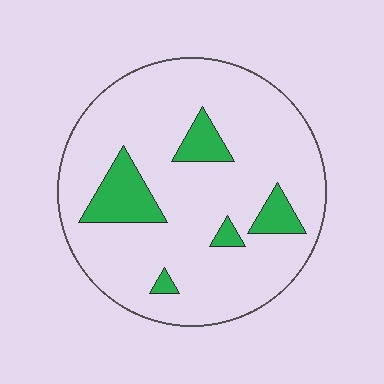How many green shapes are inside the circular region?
5.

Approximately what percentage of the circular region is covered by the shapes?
Approximately 15%.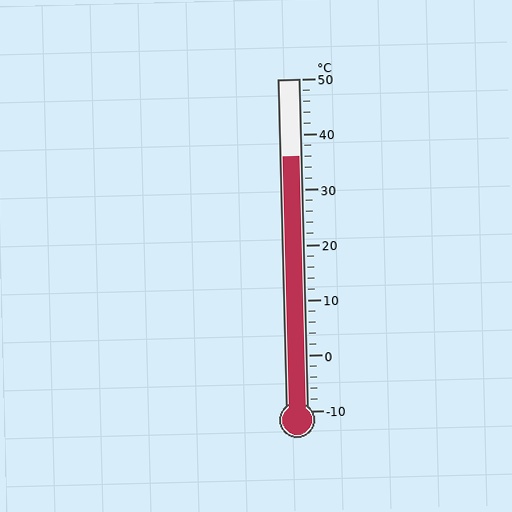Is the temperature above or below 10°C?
The temperature is above 10°C.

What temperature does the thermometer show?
The thermometer shows approximately 36°C.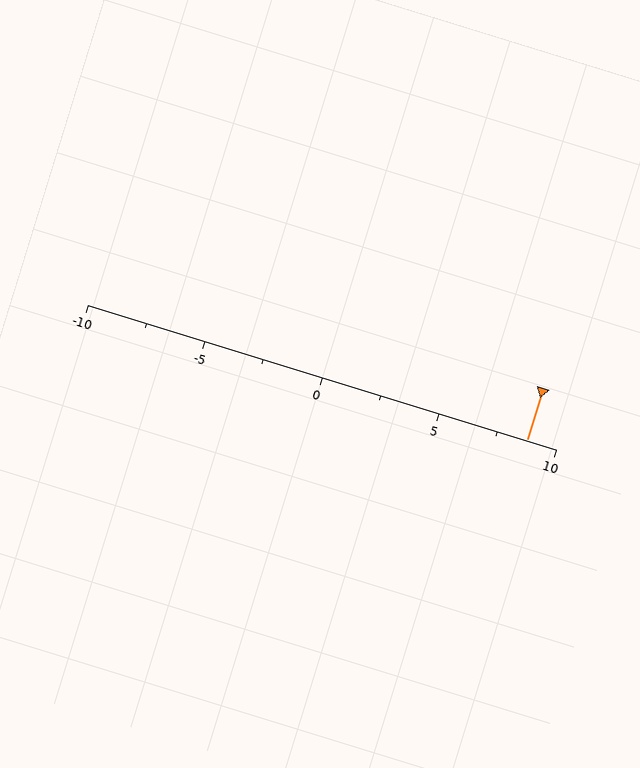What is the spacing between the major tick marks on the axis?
The major ticks are spaced 5 apart.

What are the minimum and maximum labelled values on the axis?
The axis runs from -10 to 10.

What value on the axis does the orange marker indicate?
The marker indicates approximately 8.8.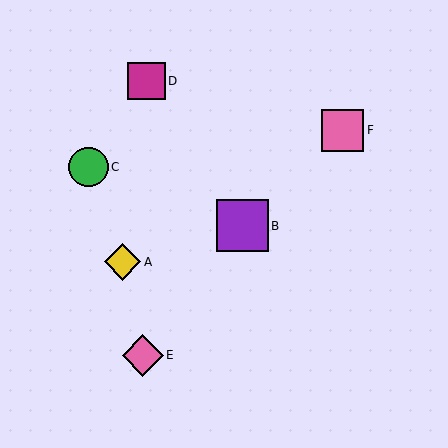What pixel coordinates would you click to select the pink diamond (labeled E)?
Click at (143, 355) to select the pink diamond E.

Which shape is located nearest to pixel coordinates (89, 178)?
The green circle (labeled C) at (88, 167) is nearest to that location.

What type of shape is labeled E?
Shape E is a pink diamond.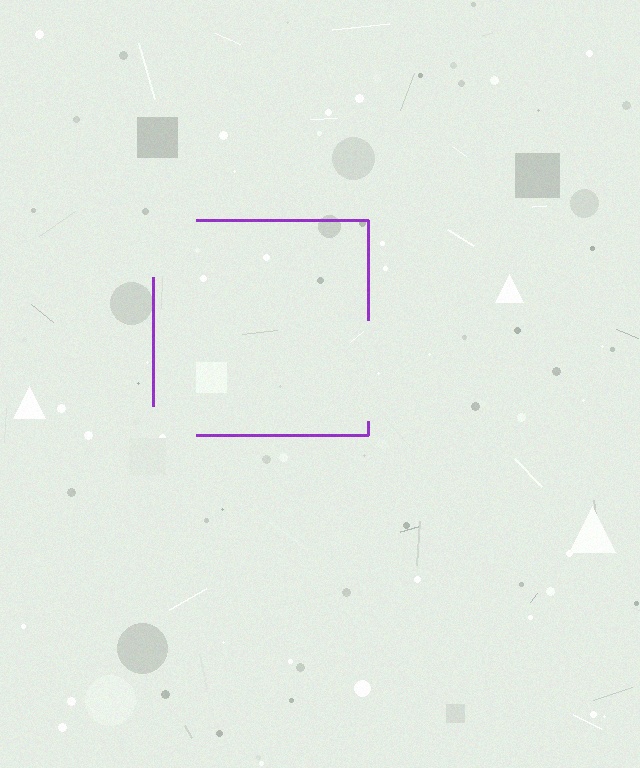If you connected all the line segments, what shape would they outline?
They would outline a square.